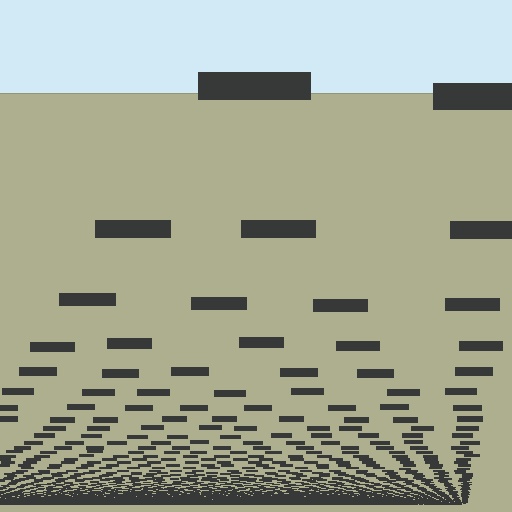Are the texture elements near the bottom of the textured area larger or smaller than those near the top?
Smaller. The gradient is inverted — elements near the bottom are smaller and denser.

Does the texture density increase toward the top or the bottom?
Density increases toward the bottom.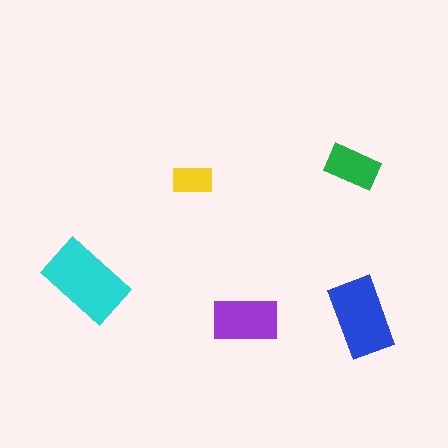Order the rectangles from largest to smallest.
the cyan one, the blue one, the purple one, the green one, the yellow one.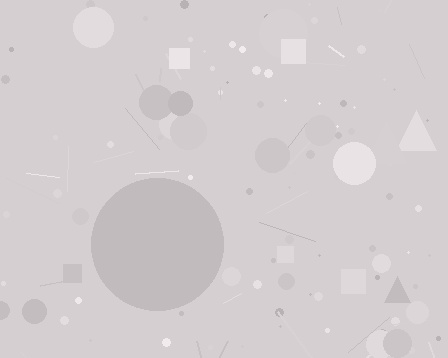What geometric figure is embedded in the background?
A circle is embedded in the background.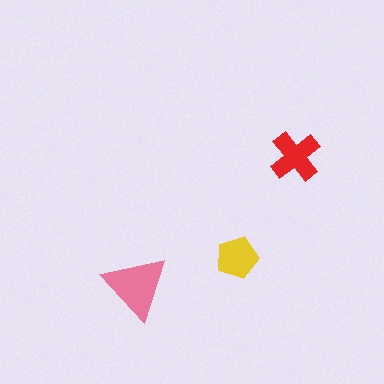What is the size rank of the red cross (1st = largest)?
2nd.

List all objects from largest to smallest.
The pink triangle, the red cross, the yellow pentagon.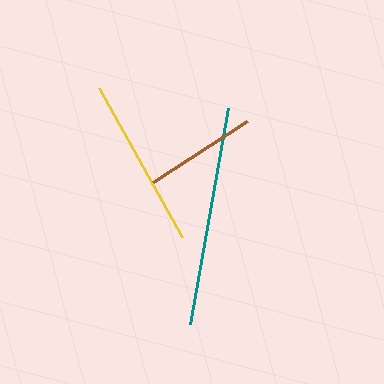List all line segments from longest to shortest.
From longest to shortest: teal, yellow, brown.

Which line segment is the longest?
The teal line is the longest at approximately 219 pixels.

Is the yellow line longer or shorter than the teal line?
The teal line is longer than the yellow line.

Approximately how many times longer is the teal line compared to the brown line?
The teal line is approximately 2.0 times the length of the brown line.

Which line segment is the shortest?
The brown line is the shortest at approximately 112 pixels.